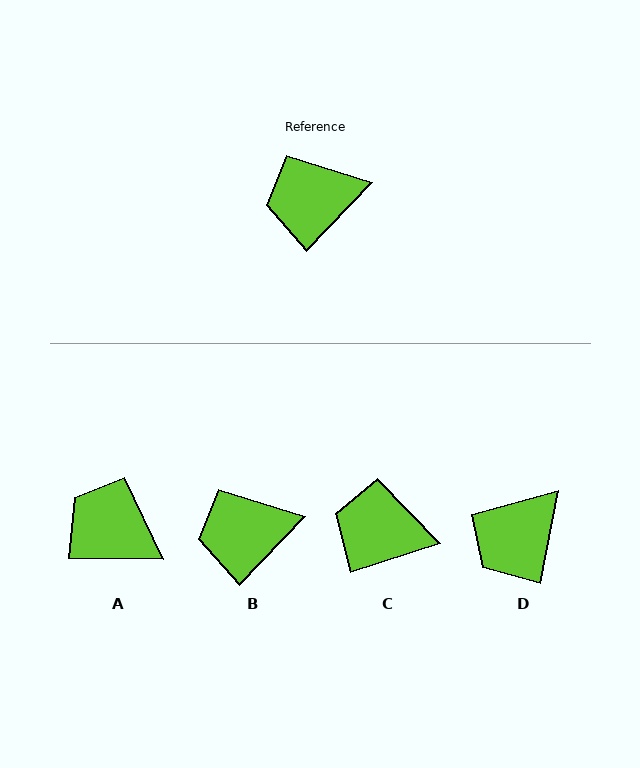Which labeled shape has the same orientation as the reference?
B.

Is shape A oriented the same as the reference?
No, it is off by about 47 degrees.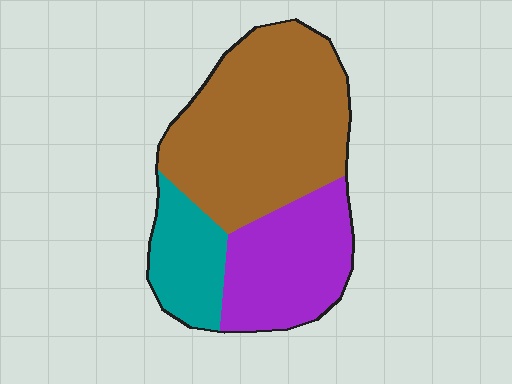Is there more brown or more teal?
Brown.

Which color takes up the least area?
Teal, at roughly 15%.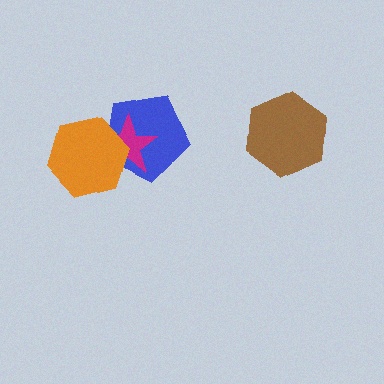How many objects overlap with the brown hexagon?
0 objects overlap with the brown hexagon.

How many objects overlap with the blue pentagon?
2 objects overlap with the blue pentagon.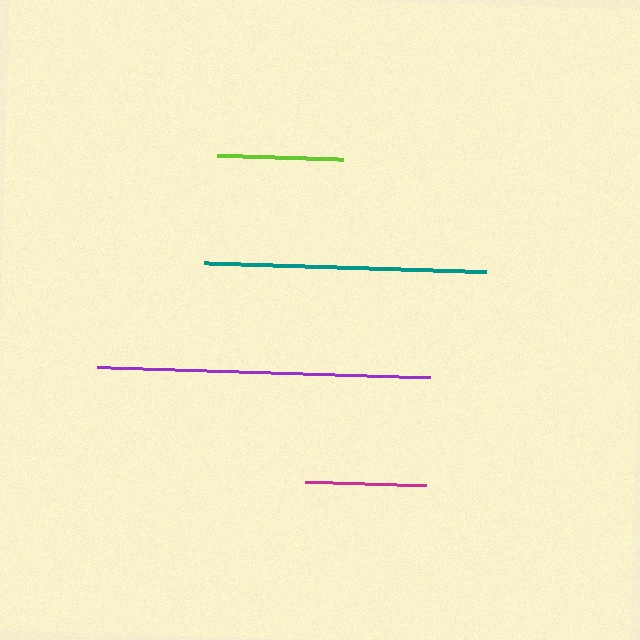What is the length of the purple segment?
The purple segment is approximately 333 pixels long.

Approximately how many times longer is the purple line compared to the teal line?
The purple line is approximately 1.2 times the length of the teal line.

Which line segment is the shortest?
The magenta line is the shortest at approximately 122 pixels.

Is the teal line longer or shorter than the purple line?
The purple line is longer than the teal line.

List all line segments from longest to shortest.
From longest to shortest: purple, teal, lime, magenta.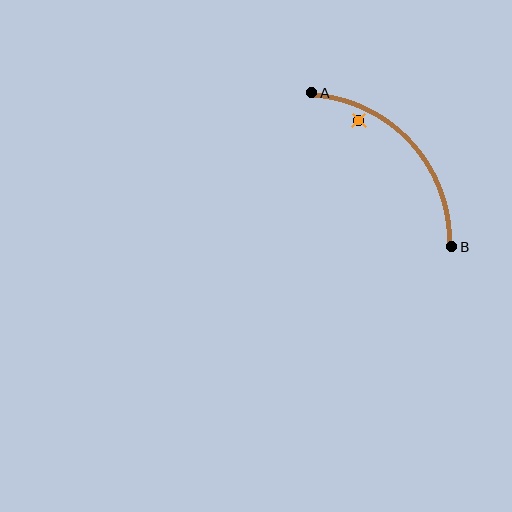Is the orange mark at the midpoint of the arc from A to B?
No — the orange mark does not lie on the arc at all. It sits slightly inside the curve.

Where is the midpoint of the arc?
The arc midpoint is the point on the curve farthest from the straight line joining A and B. It sits above and to the right of that line.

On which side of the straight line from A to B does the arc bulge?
The arc bulges above and to the right of the straight line connecting A and B.